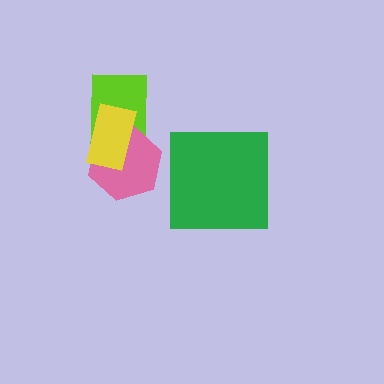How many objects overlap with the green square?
0 objects overlap with the green square.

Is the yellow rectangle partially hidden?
No, no other shape covers it.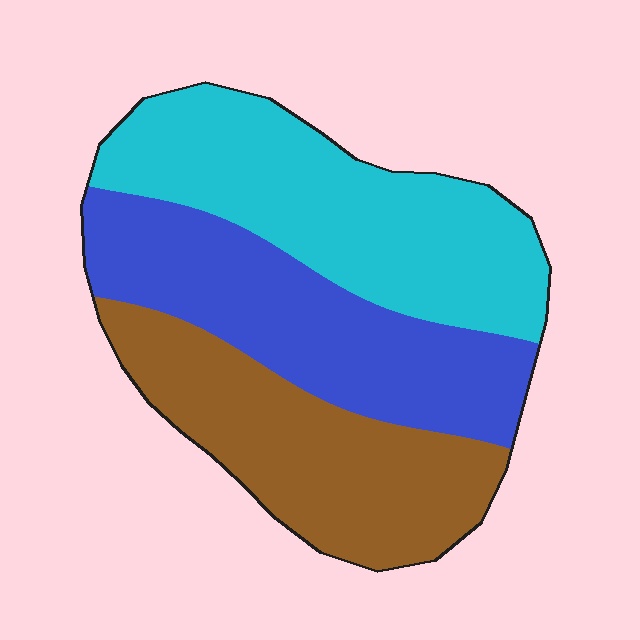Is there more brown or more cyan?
Cyan.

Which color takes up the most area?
Cyan, at roughly 35%.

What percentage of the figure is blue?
Blue takes up about one third (1/3) of the figure.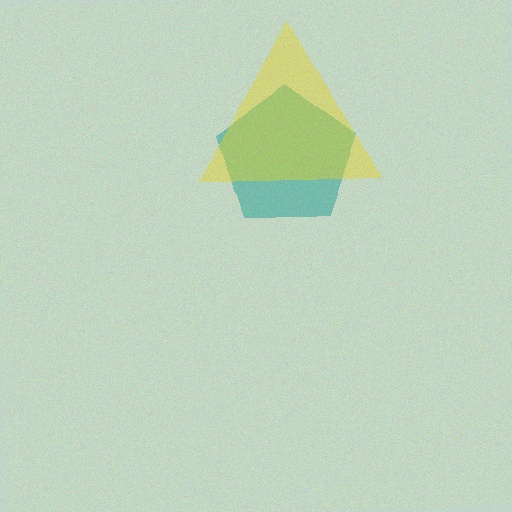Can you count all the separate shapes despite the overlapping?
Yes, there are 2 separate shapes.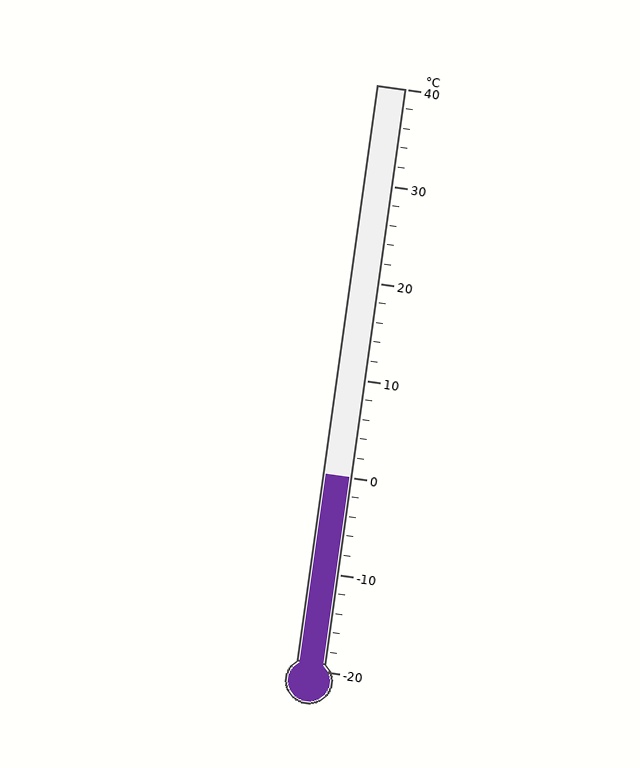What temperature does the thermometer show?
The thermometer shows approximately 0°C.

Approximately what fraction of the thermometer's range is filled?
The thermometer is filled to approximately 35% of its range.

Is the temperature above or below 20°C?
The temperature is below 20°C.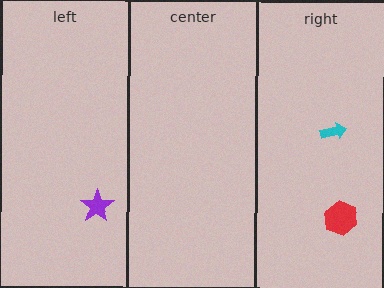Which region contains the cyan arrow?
The right region.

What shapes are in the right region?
The red hexagon, the cyan arrow.